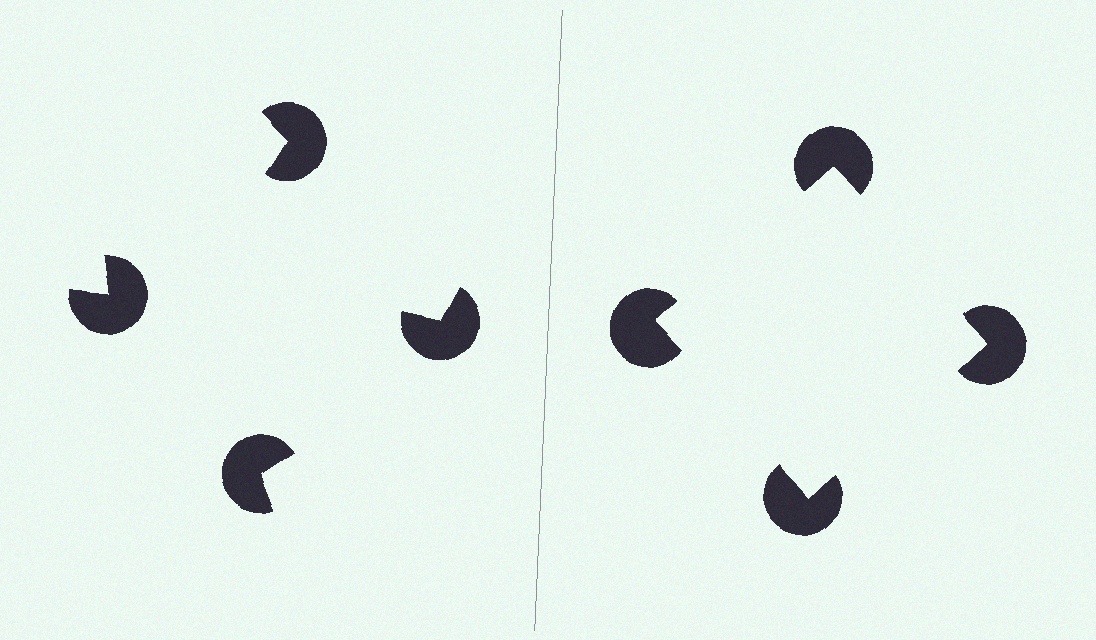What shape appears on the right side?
An illusory square.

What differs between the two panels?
The pac-man discs are positioned identically on both sides; only the wedge orientations differ. On the right they align to a square; on the left they are misaligned.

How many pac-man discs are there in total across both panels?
8 — 4 on each side.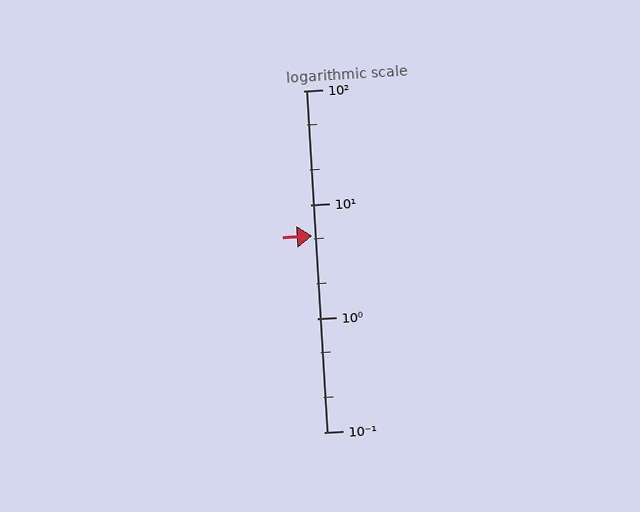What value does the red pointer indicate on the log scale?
The pointer indicates approximately 5.3.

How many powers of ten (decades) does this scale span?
The scale spans 3 decades, from 0.1 to 100.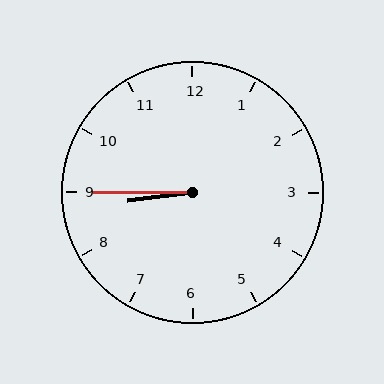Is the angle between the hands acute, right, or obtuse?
It is acute.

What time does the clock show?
8:45.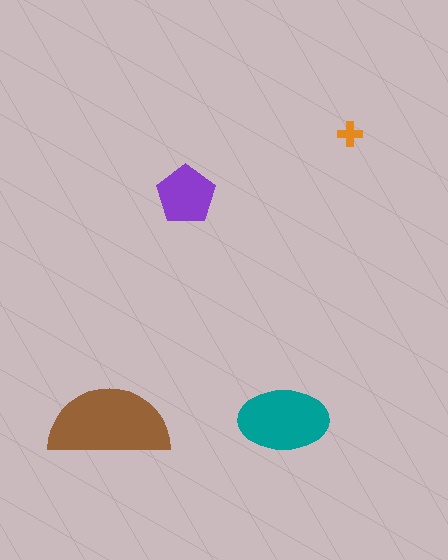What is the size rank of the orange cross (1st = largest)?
4th.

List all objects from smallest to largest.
The orange cross, the purple pentagon, the teal ellipse, the brown semicircle.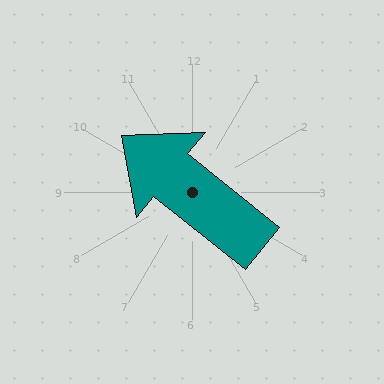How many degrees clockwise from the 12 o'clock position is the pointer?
Approximately 309 degrees.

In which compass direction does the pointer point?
Northwest.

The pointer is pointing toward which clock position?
Roughly 10 o'clock.